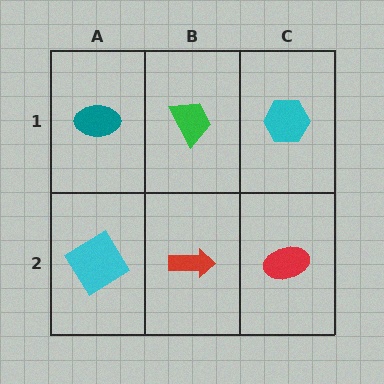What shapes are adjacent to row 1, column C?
A red ellipse (row 2, column C), a green trapezoid (row 1, column B).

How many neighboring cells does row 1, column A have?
2.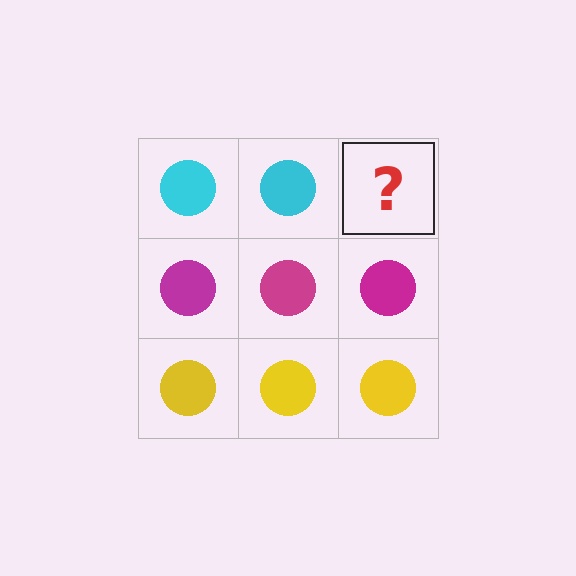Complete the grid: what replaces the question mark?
The question mark should be replaced with a cyan circle.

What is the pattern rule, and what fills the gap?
The rule is that each row has a consistent color. The gap should be filled with a cyan circle.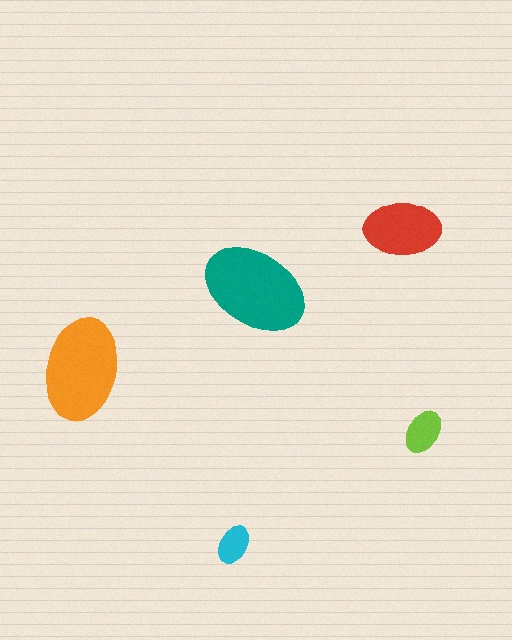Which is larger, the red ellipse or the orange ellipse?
The orange one.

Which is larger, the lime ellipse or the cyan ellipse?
The lime one.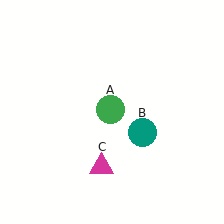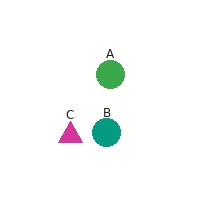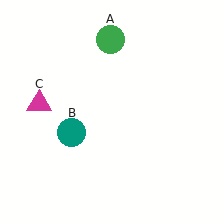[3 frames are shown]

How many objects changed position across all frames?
3 objects changed position: green circle (object A), teal circle (object B), magenta triangle (object C).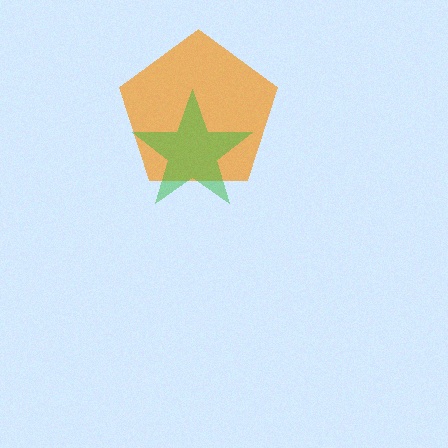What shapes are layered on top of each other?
The layered shapes are: an orange pentagon, a green star.